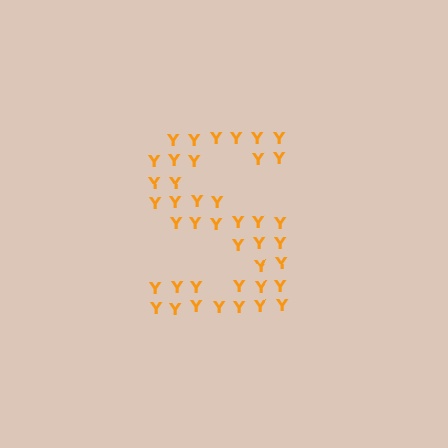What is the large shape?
The large shape is the letter S.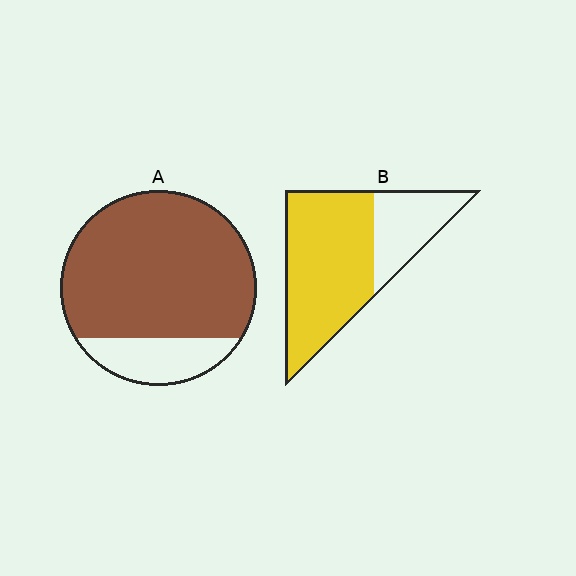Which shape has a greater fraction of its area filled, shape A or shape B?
Shape A.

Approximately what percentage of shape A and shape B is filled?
A is approximately 80% and B is approximately 70%.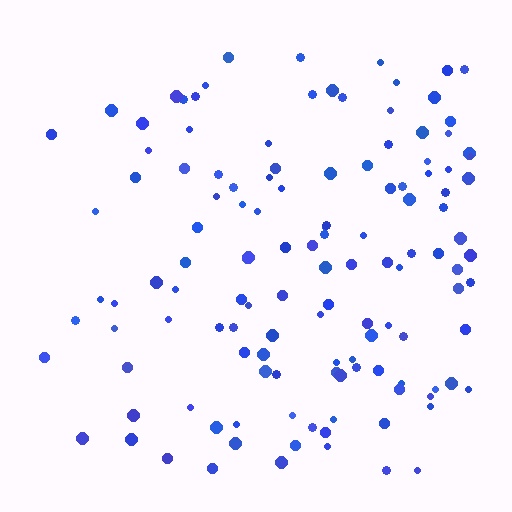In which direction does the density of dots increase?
From left to right, with the right side densest.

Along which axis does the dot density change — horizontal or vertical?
Horizontal.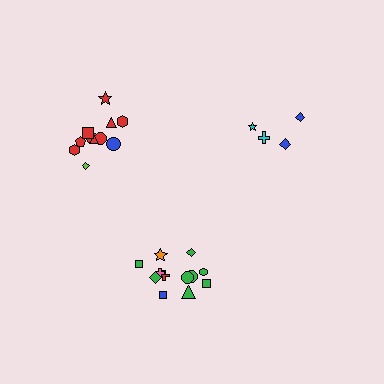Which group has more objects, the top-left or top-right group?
The top-left group.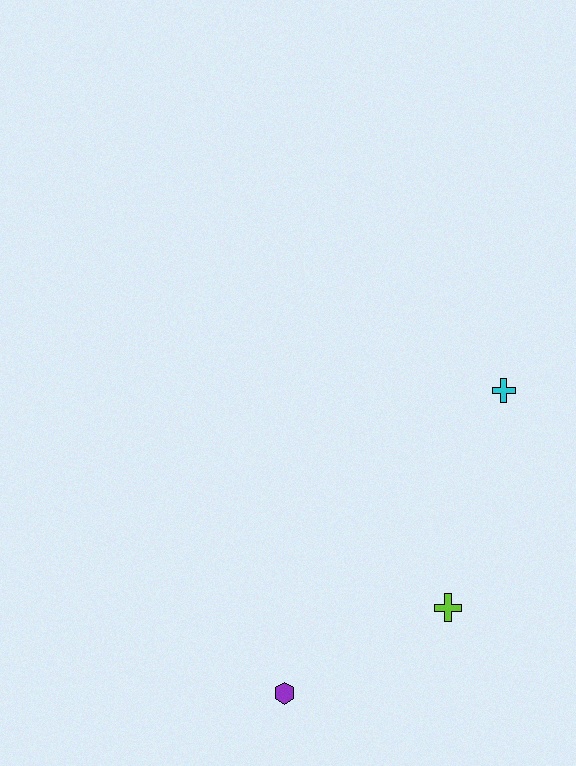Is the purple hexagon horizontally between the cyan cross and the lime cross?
No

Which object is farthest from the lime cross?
The cyan cross is farthest from the lime cross.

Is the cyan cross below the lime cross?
No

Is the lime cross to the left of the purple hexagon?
No